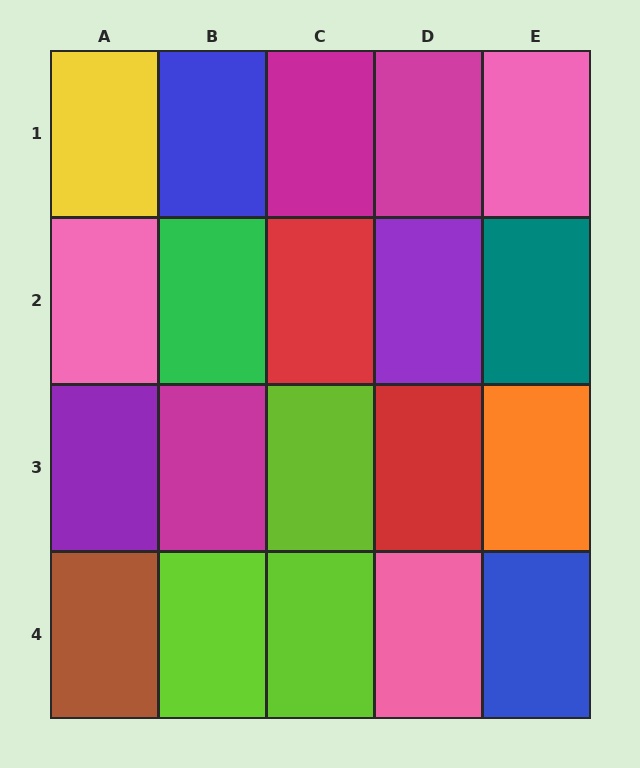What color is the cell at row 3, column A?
Purple.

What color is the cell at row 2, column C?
Red.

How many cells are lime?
3 cells are lime.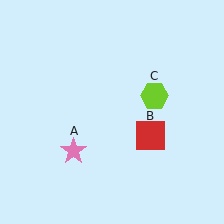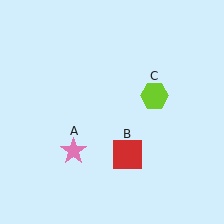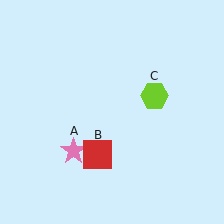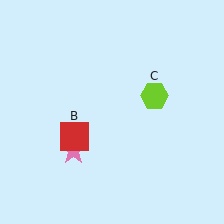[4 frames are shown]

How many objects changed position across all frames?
1 object changed position: red square (object B).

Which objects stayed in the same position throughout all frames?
Pink star (object A) and lime hexagon (object C) remained stationary.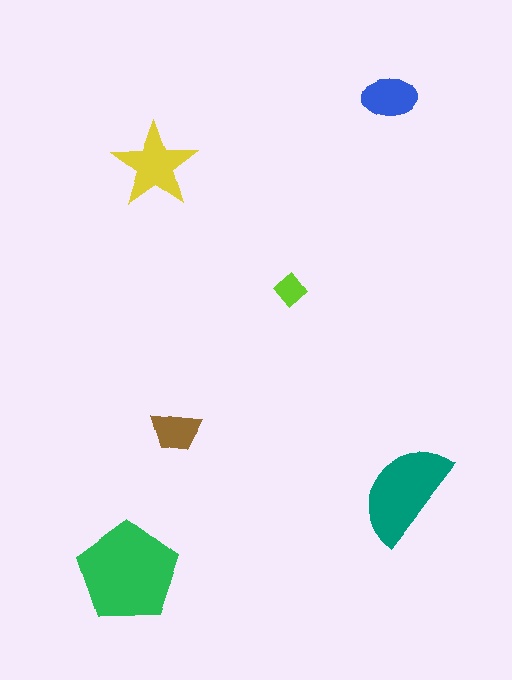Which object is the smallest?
The lime diamond.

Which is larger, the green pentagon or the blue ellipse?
The green pentagon.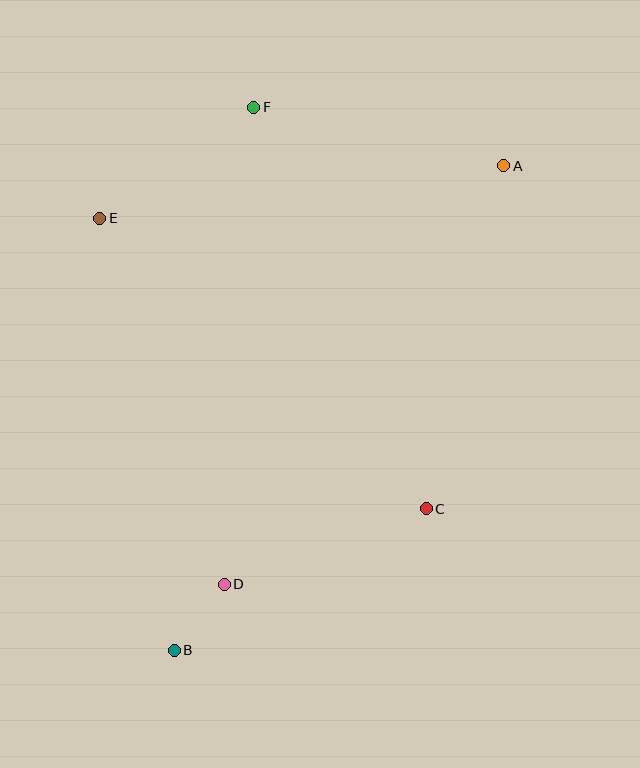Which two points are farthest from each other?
Points A and B are farthest from each other.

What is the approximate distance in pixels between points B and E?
The distance between B and E is approximately 438 pixels.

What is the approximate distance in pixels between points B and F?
The distance between B and F is approximately 549 pixels.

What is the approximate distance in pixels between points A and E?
The distance between A and E is approximately 407 pixels.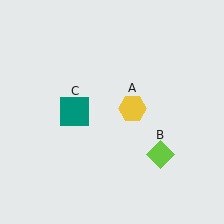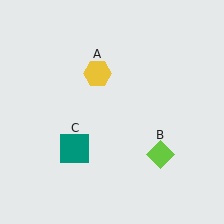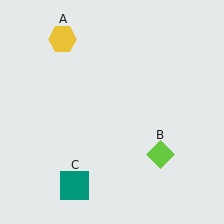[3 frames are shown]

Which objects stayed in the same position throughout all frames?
Lime diamond (object B) remained stationary.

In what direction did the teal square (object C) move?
The teal square (object C) moved down.